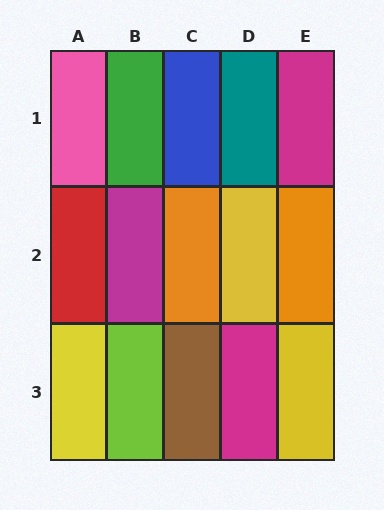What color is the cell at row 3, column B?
Lime.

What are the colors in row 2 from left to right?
Red, magenta, orange, yellow, orange.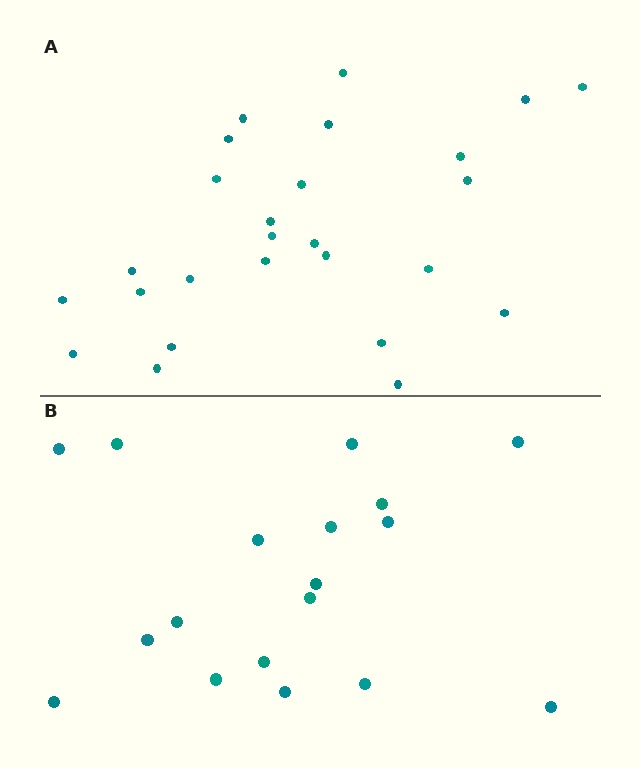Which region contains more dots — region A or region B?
Region A (the top region) has more dots.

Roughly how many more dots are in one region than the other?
Region A has roughly 8 or so more dots than region B.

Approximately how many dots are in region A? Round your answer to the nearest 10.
About 30 dots. (The exact count is 26, which rounds to 30.)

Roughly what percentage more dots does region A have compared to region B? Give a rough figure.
About 45% more.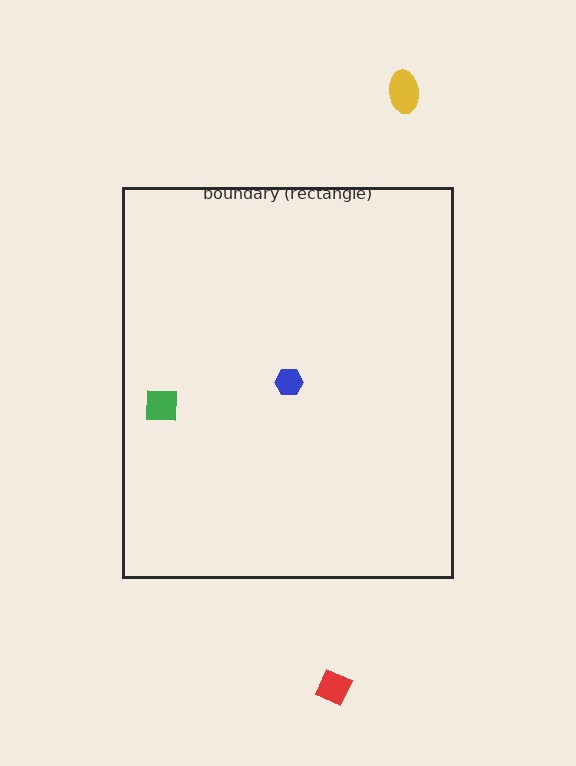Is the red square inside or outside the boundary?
Outside.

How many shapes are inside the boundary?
2 inside, 2 outside.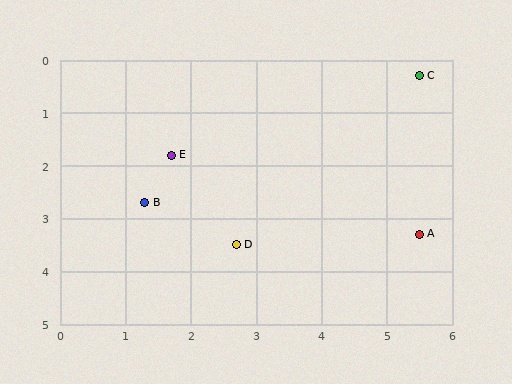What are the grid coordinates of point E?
Point E is at approximately (1.7, 1.8).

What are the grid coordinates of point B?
Point B is at approximately (1.3, 2.7).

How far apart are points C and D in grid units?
Points C and D are about 4.3 grid units apart.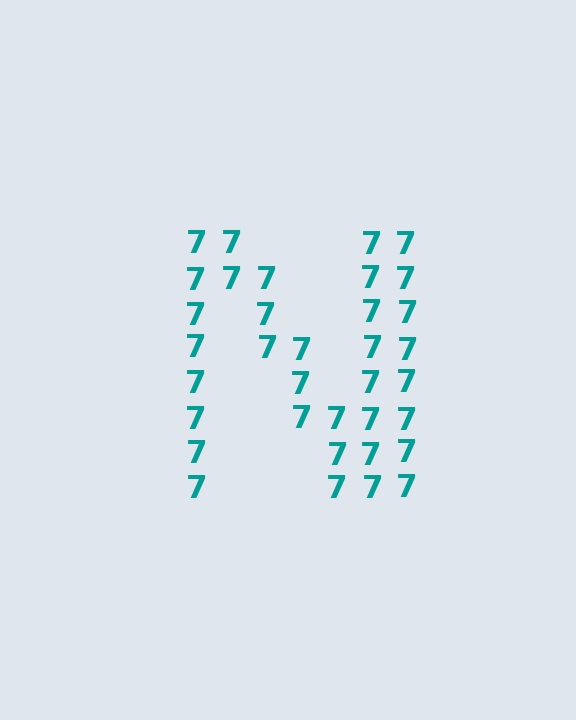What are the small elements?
The small elements are digit 7's.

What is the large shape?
The large shape is the letter N.